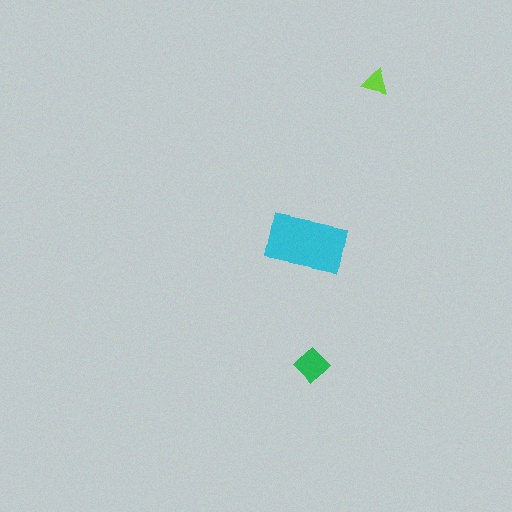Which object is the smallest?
The lime triangle.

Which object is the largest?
The cyan rectangle.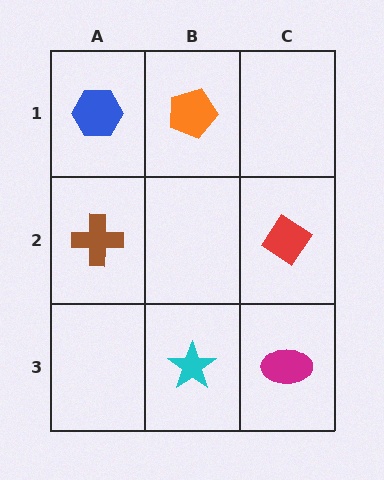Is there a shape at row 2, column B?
No, that cell is empty.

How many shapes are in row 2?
2 shapes.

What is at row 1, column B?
An orange pentagon.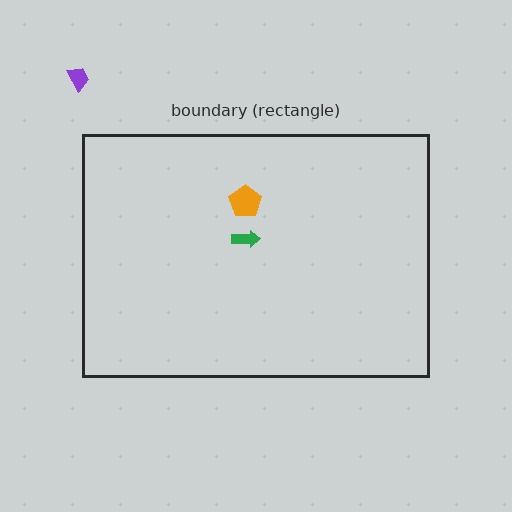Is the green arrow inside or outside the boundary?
Inside.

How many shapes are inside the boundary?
2 inside, 1 outside.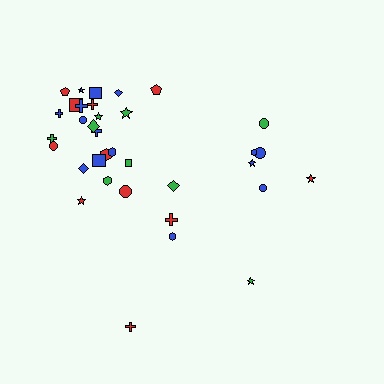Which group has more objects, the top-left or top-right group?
The top-left group.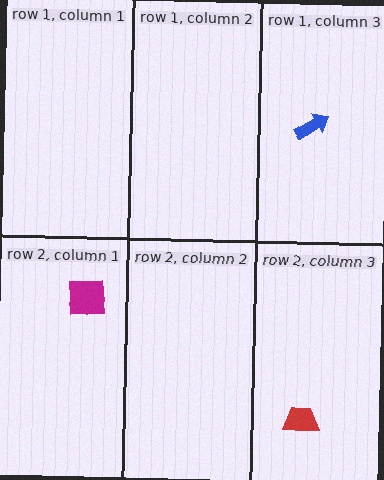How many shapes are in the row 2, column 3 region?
1.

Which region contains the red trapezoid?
The row 2, column 3 region.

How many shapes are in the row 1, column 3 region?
1.